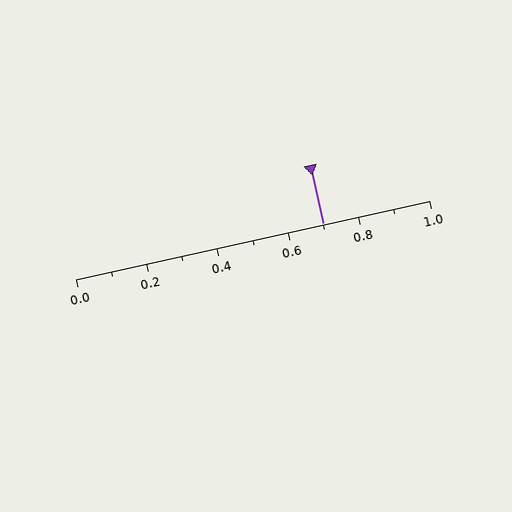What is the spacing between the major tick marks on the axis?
The major ticks are spaced 0.2 apart.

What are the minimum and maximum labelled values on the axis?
The axis runs from 0.0 to 1.0.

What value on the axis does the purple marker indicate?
The marker indicates approximately 0.7.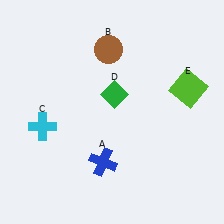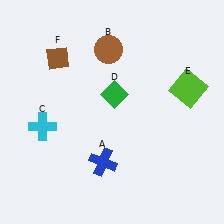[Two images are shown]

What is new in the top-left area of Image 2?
A brown diamond (F) was added in the top-left area of Image 2.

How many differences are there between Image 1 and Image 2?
There is 1 difference between the two images.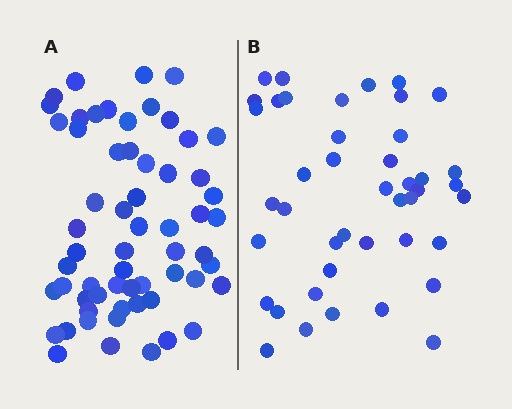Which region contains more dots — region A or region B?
Region A (the left region) has more dots.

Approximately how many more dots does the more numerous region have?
Region A has approximately 15 more dots than region B.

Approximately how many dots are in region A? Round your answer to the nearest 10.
About 60 dots.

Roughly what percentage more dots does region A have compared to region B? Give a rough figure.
About 40% more.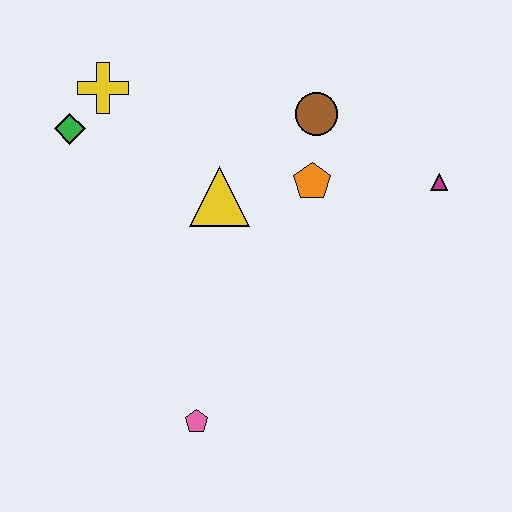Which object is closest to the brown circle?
The orange pentagon is closest to the brown circle.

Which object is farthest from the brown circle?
The pink pentagon is farthest from the brown circle.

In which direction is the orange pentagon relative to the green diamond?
The orange pentagon is to the right of the green diamond.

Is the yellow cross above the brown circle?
Yes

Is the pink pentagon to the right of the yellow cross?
Yes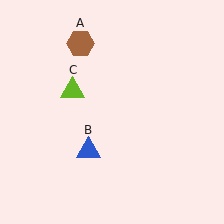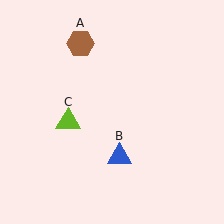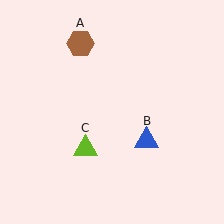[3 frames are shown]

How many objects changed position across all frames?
2 objects changed position: blue triangle (object B), lime triangle (object C).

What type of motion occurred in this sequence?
The blue triangle (object B), lime triangle (object C) rotated counterclockwise around the center of the scene.